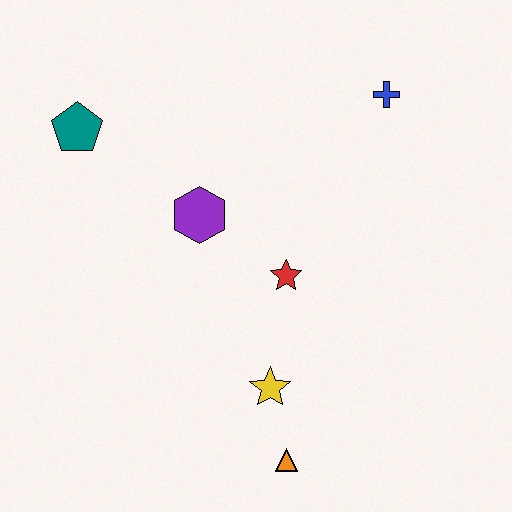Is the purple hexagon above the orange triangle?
Yes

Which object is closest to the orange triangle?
The yellow star is closest to the orange triangle.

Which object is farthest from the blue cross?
The orange triangle is farthest from the blue cross.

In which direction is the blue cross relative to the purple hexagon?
The blue cross is to the right of the purple hexagon.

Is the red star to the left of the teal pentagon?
No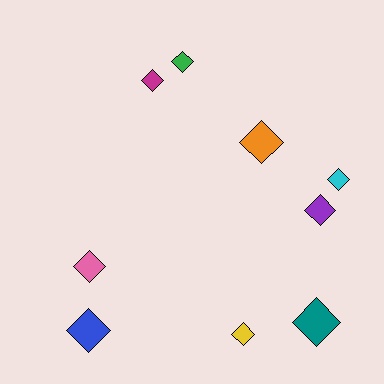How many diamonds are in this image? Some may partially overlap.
There are 9 diamonds.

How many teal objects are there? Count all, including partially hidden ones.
There is 1 teal object.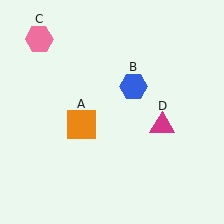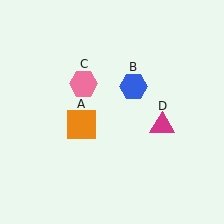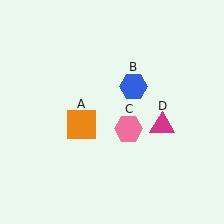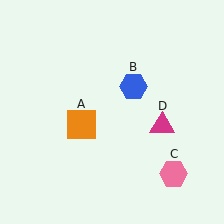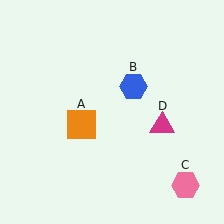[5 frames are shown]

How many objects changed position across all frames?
1 object changed position: pink hexagon (object C).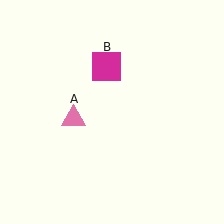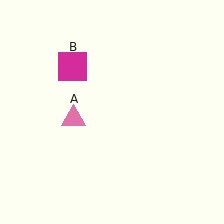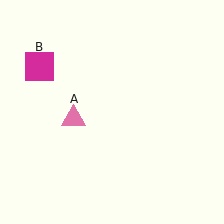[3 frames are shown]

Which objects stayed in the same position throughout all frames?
Pink triangle (object A) remained stationary.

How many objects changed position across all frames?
1 object changed position: magenta square (object B).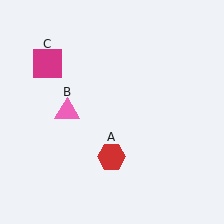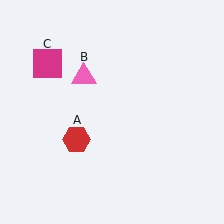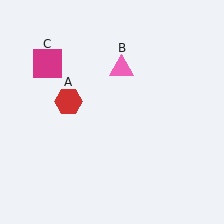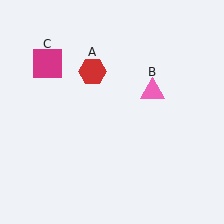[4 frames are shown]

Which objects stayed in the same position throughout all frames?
Magenta square (object C) remained stationary.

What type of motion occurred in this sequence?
The red hexagon (object A), pink triangle (object B) rotated clockwise around the center of the scene.